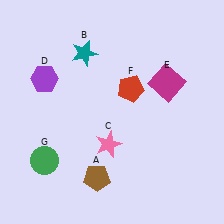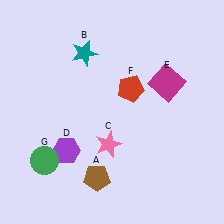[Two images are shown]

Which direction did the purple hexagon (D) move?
The purple hexagon (D) moved down.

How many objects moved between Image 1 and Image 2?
1 object moved between the two images.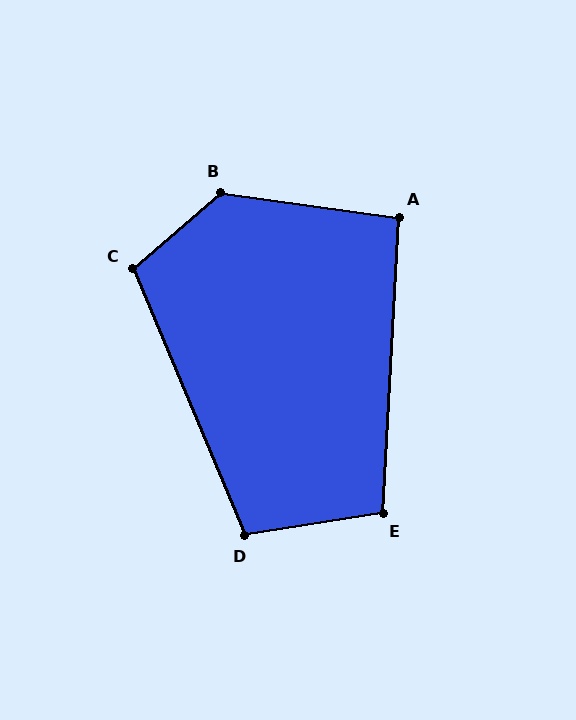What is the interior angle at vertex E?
Approximately 102 degrees (obtuse).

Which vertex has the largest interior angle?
B, at approximately 131 degrees.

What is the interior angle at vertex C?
Approximately 108 degrees (obtuse).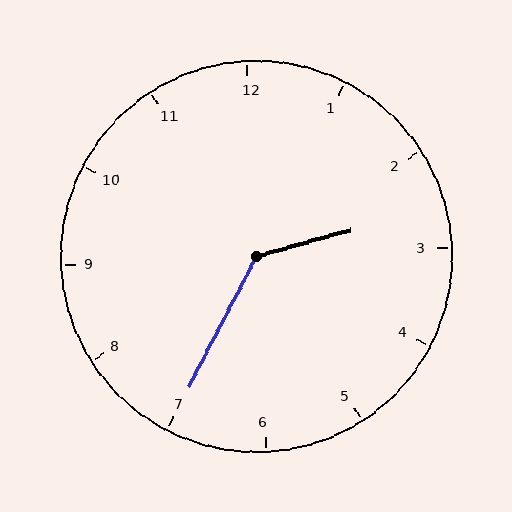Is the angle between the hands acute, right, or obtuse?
It is obtuse.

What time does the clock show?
2:35.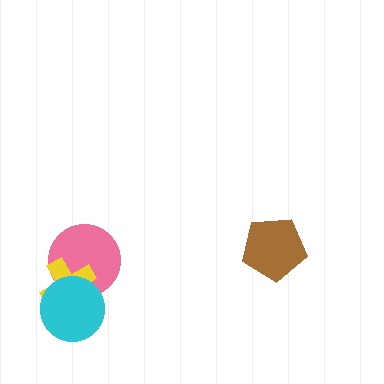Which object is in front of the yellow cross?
The cyan circle is in front of the yellow cross.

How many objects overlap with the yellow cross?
2 objects overlap with the yellow cross.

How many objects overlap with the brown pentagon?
0 objects overlap with the brown pentagon.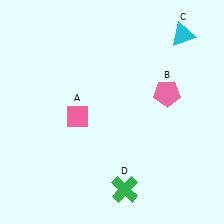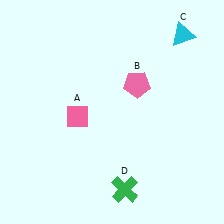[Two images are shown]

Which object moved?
The pink pentagon (B) moved left.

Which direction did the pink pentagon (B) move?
The pink pentagon (B) moved left.